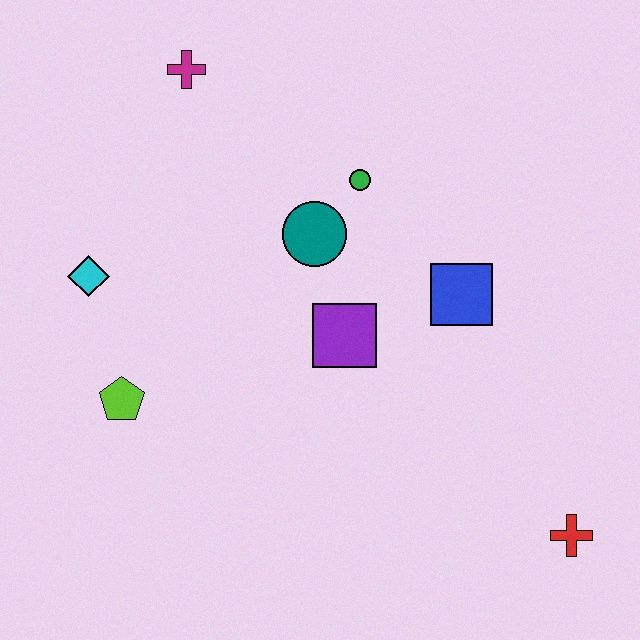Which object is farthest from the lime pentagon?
The red cross is farthest from the lime pentagon.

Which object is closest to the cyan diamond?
The lime pentagon is closest to the cyan diamond.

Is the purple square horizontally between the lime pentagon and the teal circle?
No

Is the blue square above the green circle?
No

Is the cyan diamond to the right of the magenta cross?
No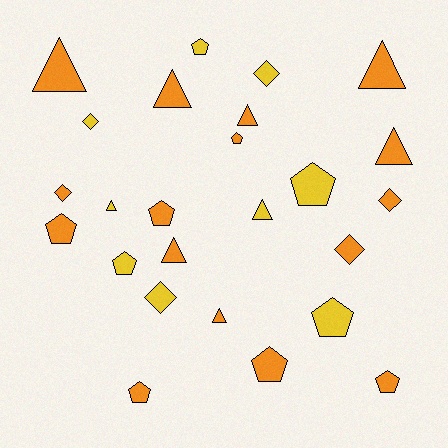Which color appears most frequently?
Orange, with 16 objects.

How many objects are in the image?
There are 25 objects.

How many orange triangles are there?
There are 7 orange triangles.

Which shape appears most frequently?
Pentagon, with 10 objects.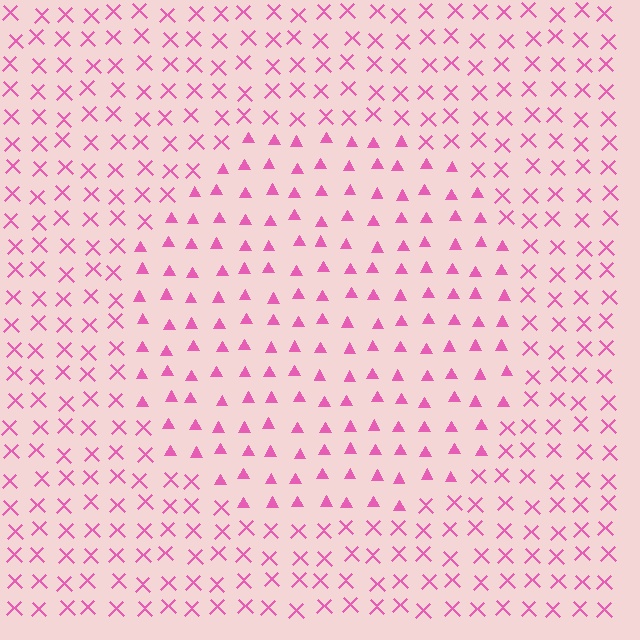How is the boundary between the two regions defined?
The boundary is defined by a change in element shape: triangles inside vs. X marks outside. All elements share the same color and spacing.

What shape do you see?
I see a circle.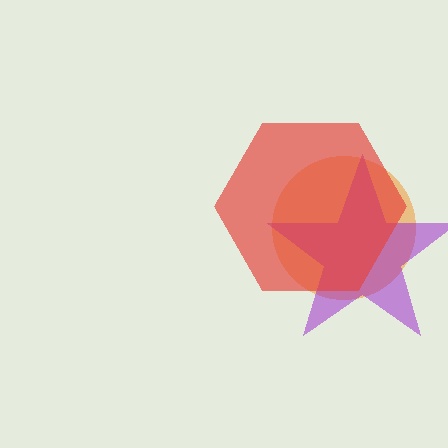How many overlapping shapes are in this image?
There are 3 overlapping shapes in the image.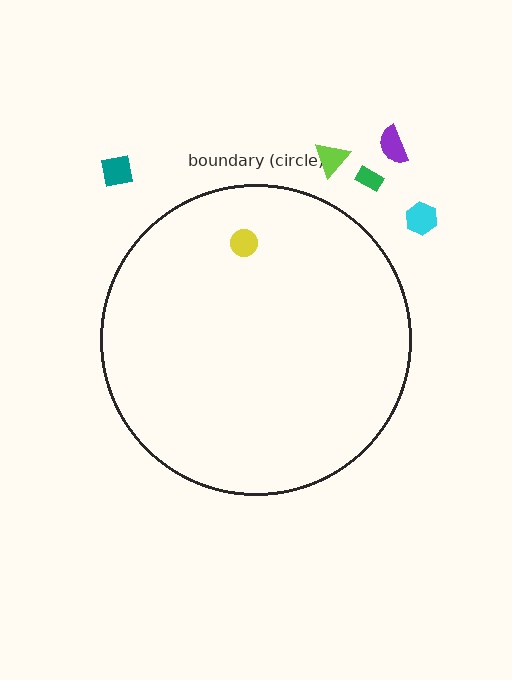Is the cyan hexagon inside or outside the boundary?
Outside.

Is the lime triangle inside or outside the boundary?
Outside.